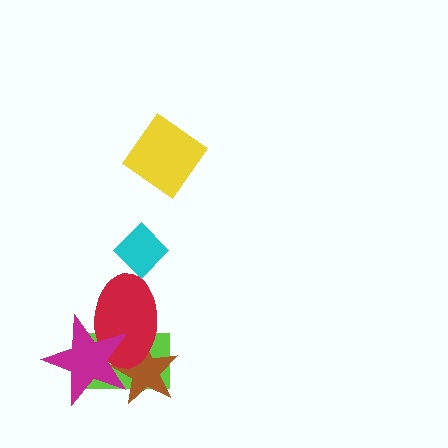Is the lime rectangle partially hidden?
Yes, it is partially covered by another shape.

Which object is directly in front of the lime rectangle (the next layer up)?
The brown star is directly in front of the lime rectangle.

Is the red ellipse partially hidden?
Yes, it is partially covered by another shape.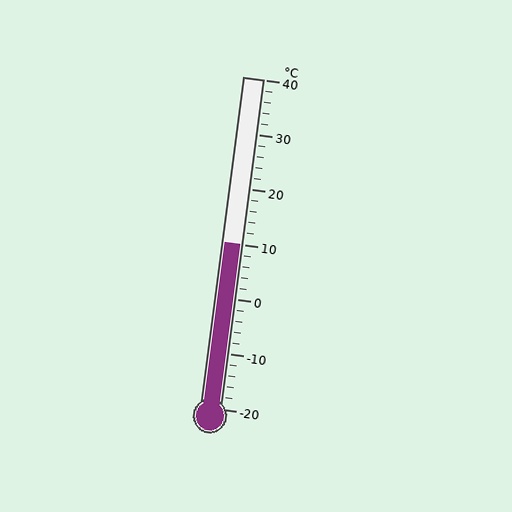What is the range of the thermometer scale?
The thermometer scale ranges from -20°C to 40°C.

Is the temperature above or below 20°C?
The temperature is below 20°C.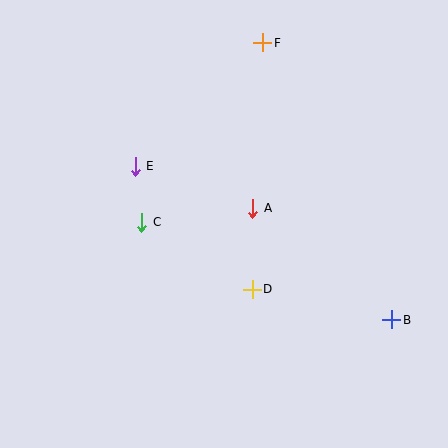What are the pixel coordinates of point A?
Point A is at (253, 208).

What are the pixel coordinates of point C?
Point C is at (142, 222).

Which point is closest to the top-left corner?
Point E is closest to the top-left corner.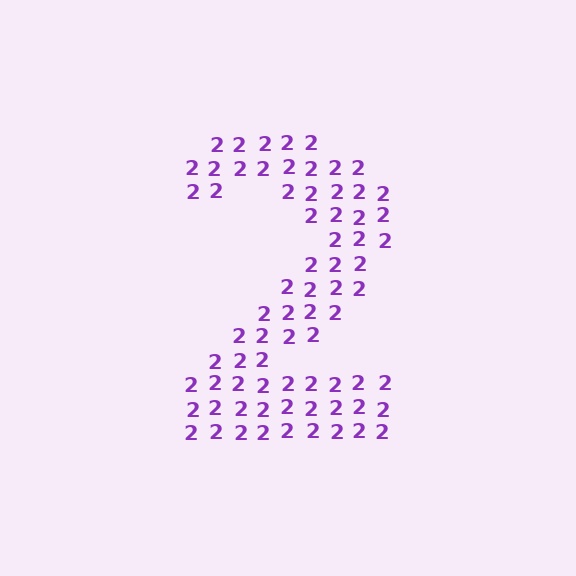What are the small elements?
The small elements are digit 2's.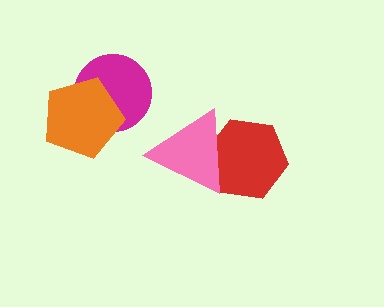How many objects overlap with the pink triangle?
1 object overlaps with the pink triangle.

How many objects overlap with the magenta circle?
1 object overlaps with the magenta circle.